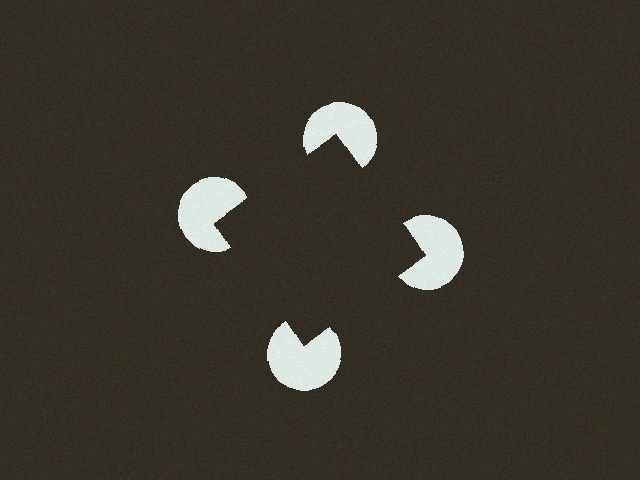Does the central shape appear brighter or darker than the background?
It typically appears slightly darker than the background, even though no actual brightness change is drawn.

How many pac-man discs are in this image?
There are 4 — one at each vertex of the illusory square.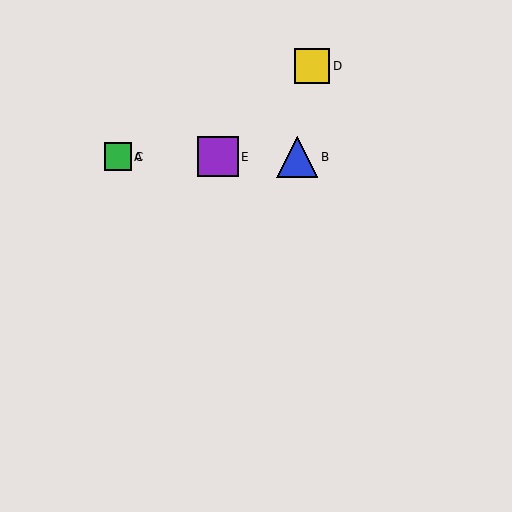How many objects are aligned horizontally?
4 objects (A, B, C, E) are aligned horizontally.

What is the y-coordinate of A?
Object A is at y≈157.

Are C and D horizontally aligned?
No, C is at y≈157 and D is at y≈66.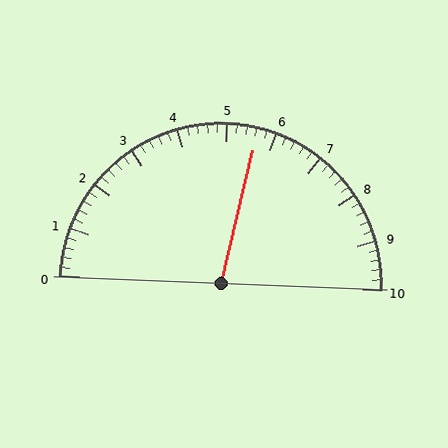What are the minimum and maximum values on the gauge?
The gauge ranges from 0 to 10.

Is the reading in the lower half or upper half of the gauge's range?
The reading is in the upper half of the range (0 to 10).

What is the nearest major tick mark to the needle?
The nearest major tick mark is 6.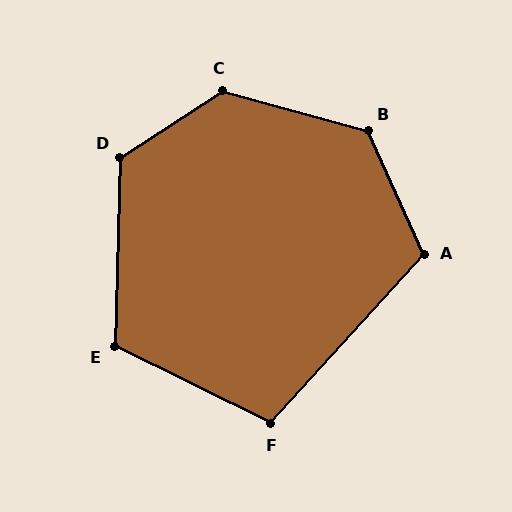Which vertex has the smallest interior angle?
F, at approximately 106 degrees.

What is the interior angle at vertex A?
Approximately 113 degrees (obtuse).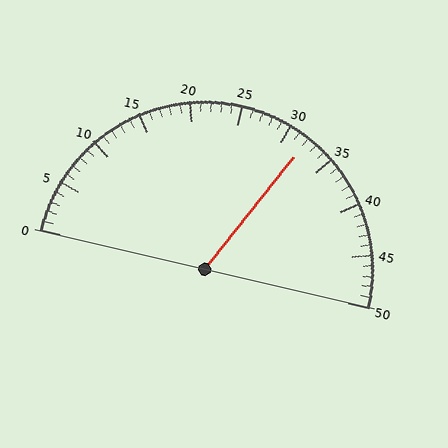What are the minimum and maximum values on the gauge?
The gauge ranges from 0 to 50.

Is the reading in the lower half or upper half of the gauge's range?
The reading is in the upper half of the range (0 to 50).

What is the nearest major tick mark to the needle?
The nearest major tick mark is 30.